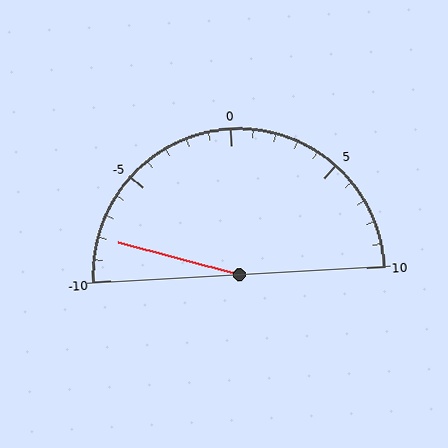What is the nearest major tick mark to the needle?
The nearest major tick mark is -10.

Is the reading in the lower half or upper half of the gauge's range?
The reading is in the lower half of the range (-10 to 10).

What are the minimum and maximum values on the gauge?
The gauge ranges from -10 to 10.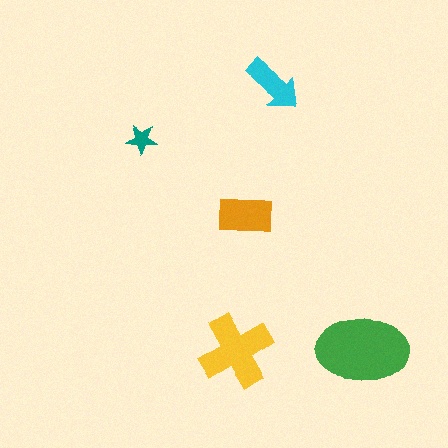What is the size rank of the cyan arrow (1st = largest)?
4th.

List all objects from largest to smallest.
The green ellipse, the yellow cross, the orange rectangle, the cyan arrow, the teal star.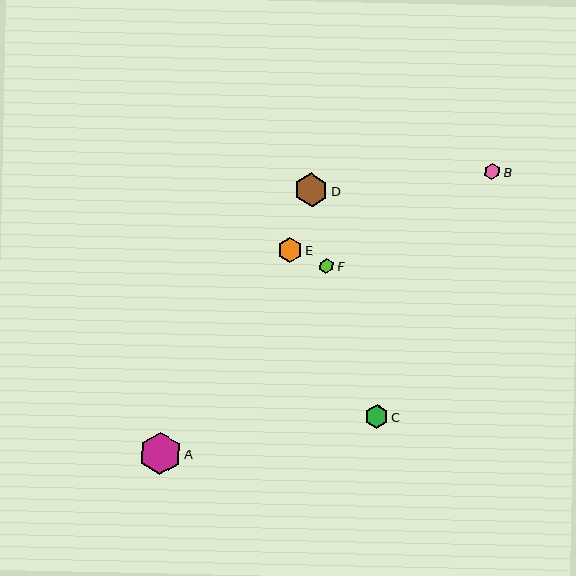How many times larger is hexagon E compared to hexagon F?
Hexagon E is approximately 1.6 times the size of hexagon F.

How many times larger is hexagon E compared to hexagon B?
Hexagon E is approximately 1.6 times the size of hexagon B.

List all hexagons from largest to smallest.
From largest to smallest: A, D, E, C, B, F.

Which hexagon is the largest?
Hexagon A is the largest with a size of approximately 42 pixels.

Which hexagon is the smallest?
Hexagon F is the smallest with a size of approximately 15 pixels.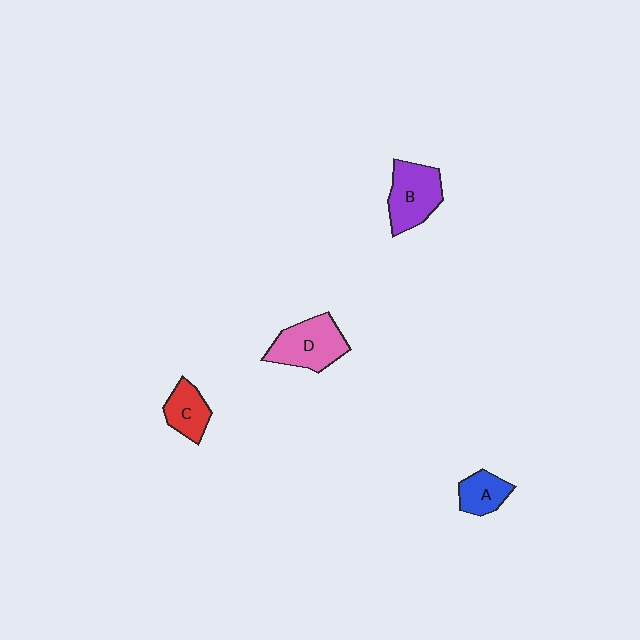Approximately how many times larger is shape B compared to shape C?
Approximately 1.6 times.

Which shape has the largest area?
Shape D (pink).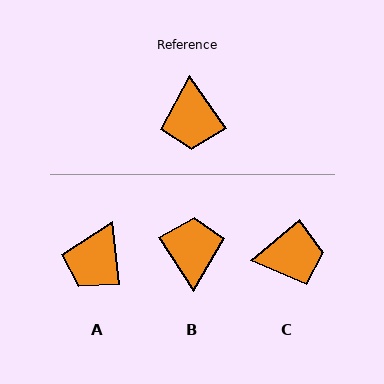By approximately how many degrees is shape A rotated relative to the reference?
Approximately 29 degrees clockwise.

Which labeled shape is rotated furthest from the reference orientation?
B, about 177 degrees away.